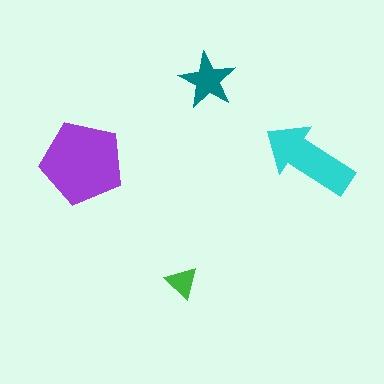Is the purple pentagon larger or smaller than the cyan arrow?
Larger.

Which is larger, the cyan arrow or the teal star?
The cyan arrow.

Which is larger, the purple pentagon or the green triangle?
The purple pentagon.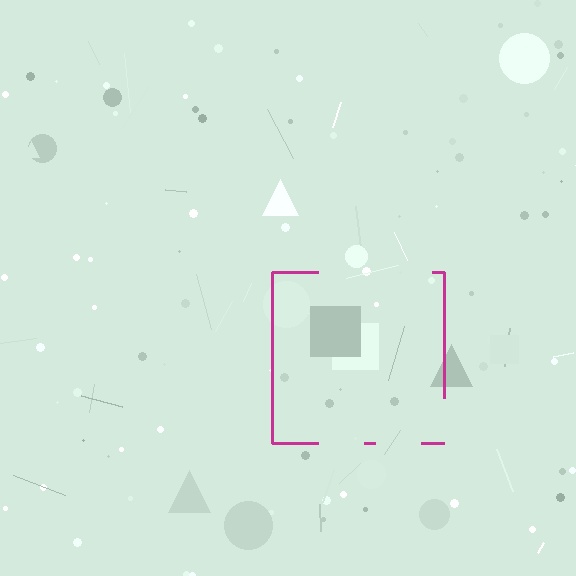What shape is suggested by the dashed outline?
The dashed outline suggests a square.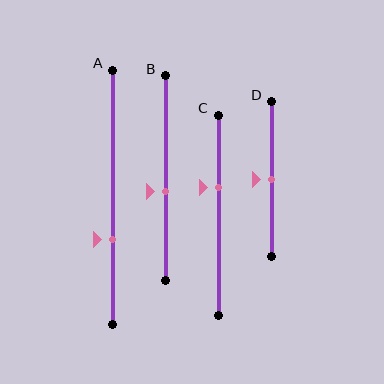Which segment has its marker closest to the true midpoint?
Segment D has its marker closest to the true midpoint.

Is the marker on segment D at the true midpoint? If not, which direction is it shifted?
Yes, the marker on segment D is at the true midpoint.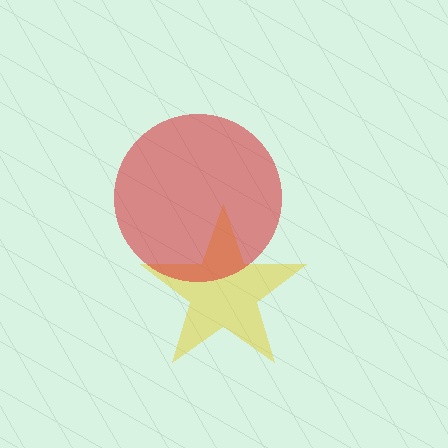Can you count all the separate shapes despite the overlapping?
Yes, there are 2 separate shapes.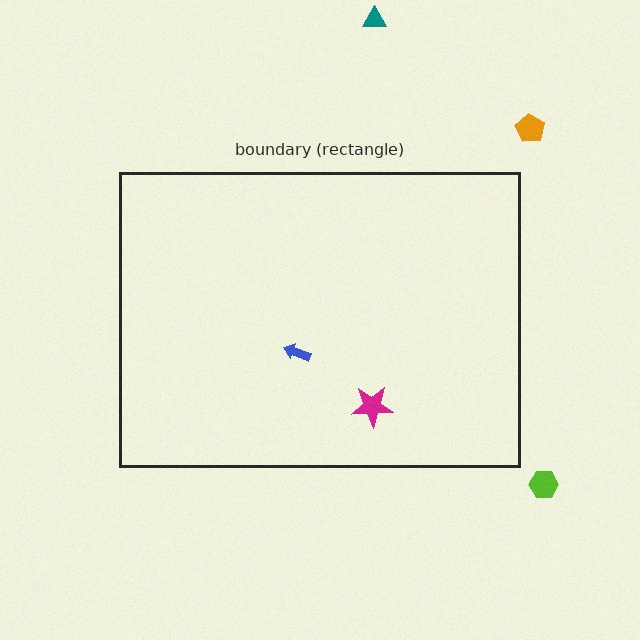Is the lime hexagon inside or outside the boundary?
Outside.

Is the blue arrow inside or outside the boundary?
Inside.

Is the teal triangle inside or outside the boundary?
Outside.